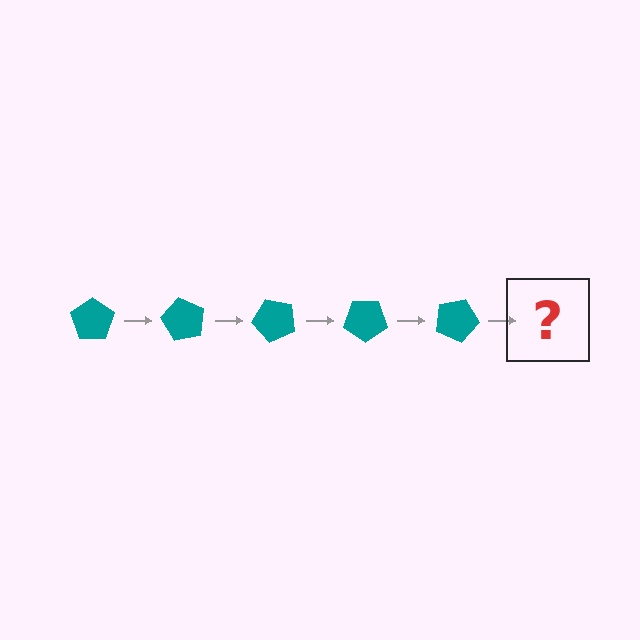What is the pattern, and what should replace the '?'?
The pattern is that the pentagon rotates 60 degrees each step. The '?' should be a teal pentagon rotated 300 degrees.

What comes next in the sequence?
The next element should be a teal pentagon rotated 300 degrees.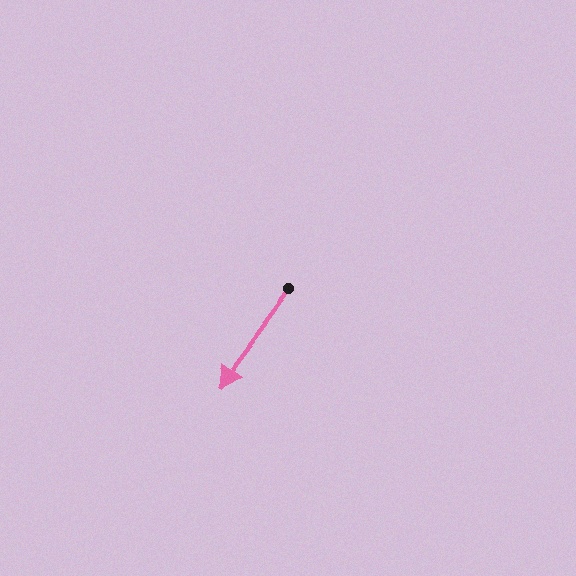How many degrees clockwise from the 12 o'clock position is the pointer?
Approximately 217 degrees.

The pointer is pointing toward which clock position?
Roughly 7 o'clock.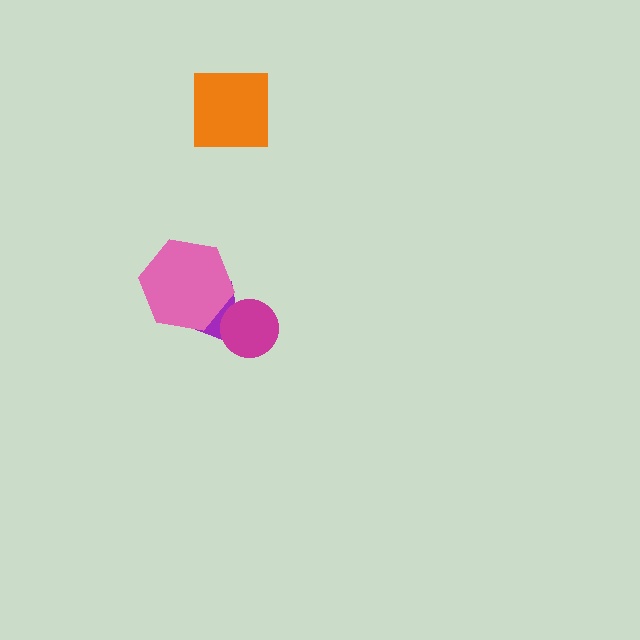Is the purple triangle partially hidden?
Yes, it is partially covered by another shape.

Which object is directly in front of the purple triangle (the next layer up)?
The magenta circle is directly in front of the purple triangle.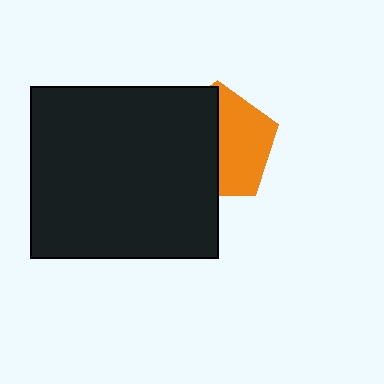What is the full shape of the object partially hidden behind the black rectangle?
The partially hidden object is an orange pentagon.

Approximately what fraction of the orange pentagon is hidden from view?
Roughly 52% of the orange pentagon is hidden behind the black rectangle.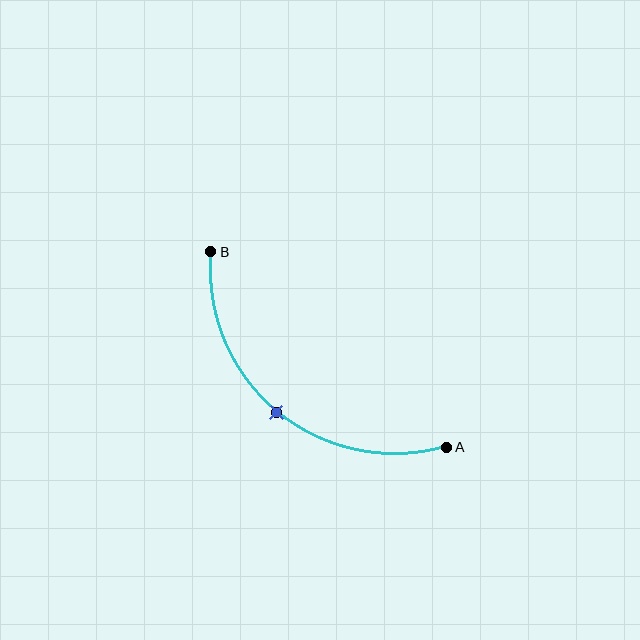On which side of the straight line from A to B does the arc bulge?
The arc bulges below and to the left of the straight line connecting A and B.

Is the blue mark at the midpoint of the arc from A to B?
Yes. The blue mark lies on the arc at equal arc-length from both A and B — it is the arc midpoint.